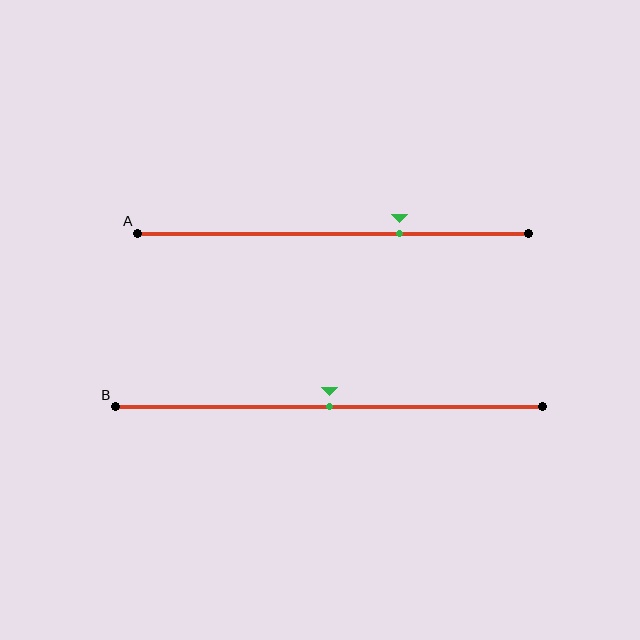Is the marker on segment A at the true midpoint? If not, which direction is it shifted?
No, the marker on segment A is shifted to the right by about 17% of the segment length.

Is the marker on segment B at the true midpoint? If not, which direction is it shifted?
Yes, the marker on segment B is at the true midpoint.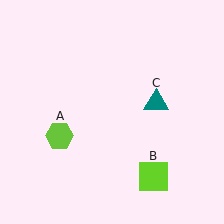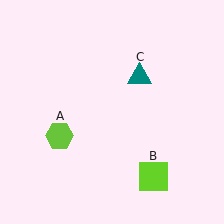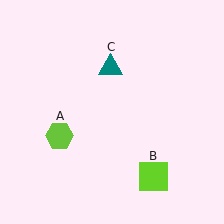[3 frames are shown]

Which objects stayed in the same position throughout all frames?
Lime hexagon (object A) and lime square (object B) remained stationary.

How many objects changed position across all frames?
1 object changed position: teal triangle (object C).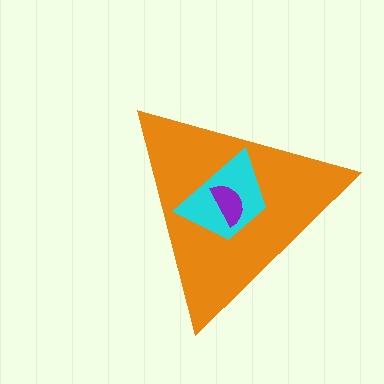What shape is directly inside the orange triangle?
The cyan trapezoid.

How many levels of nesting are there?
3.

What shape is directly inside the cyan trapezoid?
The purple semicircle.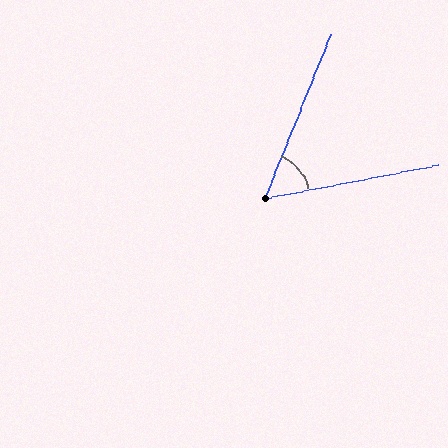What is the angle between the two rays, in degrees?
Approximately 57 degrees.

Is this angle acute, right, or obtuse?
It is acute.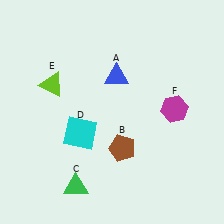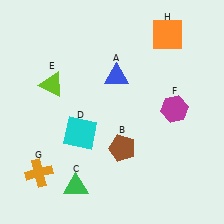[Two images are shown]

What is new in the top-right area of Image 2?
An orange square (H) was added in the top-right area of Image 2.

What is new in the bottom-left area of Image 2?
An orange cross (G) was added in the bottom-left area of Image 2.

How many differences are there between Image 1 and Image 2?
There are 2 differences between the two images.